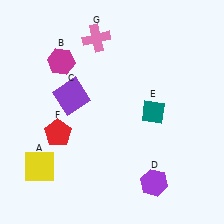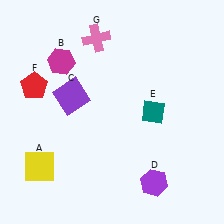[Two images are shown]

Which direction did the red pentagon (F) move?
The red pentagon (F) moved up.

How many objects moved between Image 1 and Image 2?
1 object moved between the two images.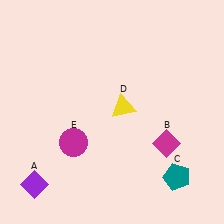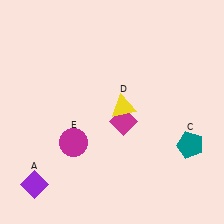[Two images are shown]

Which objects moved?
The objects that moved are: the magenta diamond (B), the teal pentagon (C).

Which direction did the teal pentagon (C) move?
The teal pentagon (C) moved up.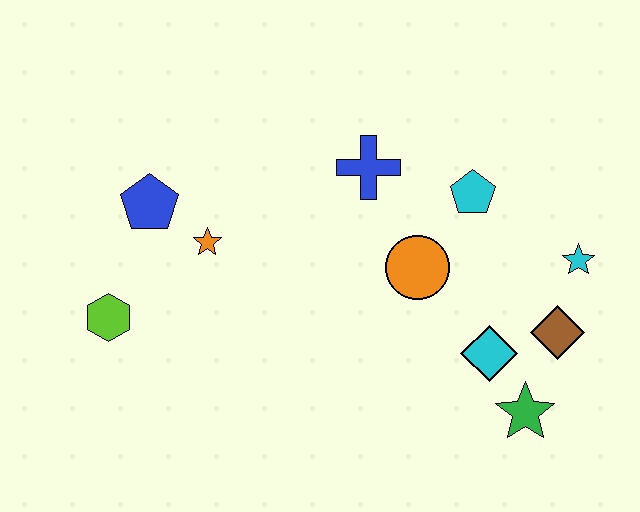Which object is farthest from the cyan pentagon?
The lime hexagon is farthest from the cyan pentagon.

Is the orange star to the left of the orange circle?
Yes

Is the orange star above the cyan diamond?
Yes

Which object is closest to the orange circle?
The cyan pentagon is closest to the orange circle.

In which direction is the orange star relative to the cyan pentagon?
The orange star is to the left of the cyan pentagon.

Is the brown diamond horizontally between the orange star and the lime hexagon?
No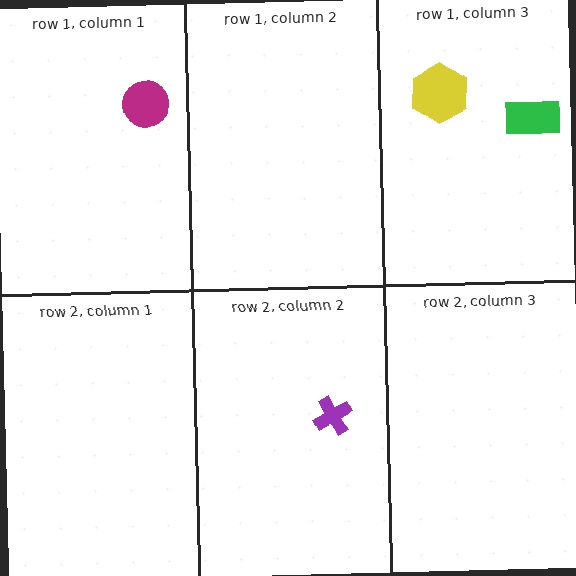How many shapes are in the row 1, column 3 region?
2.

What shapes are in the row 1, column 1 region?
The magenta circle.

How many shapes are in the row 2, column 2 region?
1.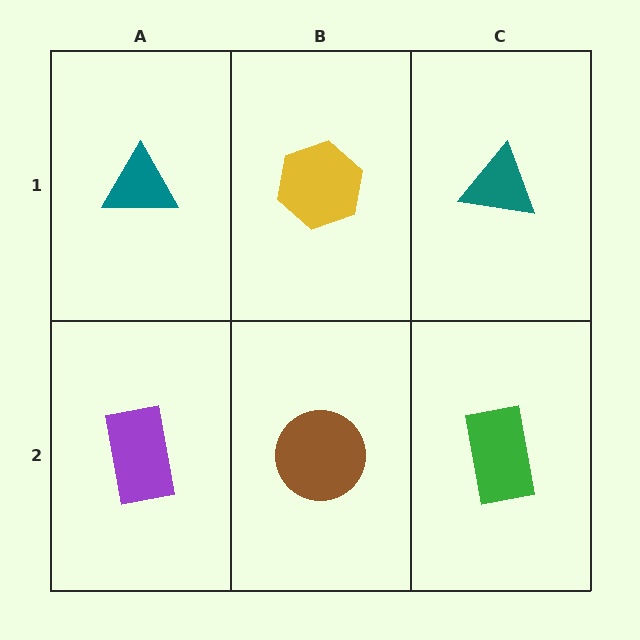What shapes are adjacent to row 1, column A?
A purple rectangle (row 2, column A), a yellow hexagon (row 1, column B).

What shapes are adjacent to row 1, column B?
A brown circle (row 2, column B), a teal triangle (row 1, column A), a teal triangle (row 1, column C).